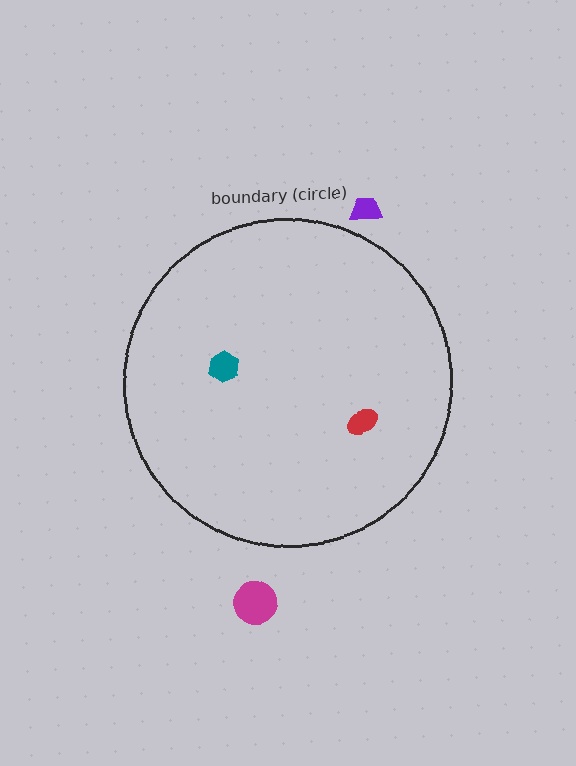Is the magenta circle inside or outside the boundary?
Outside.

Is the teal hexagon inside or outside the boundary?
Inside.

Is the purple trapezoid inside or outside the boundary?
Outside.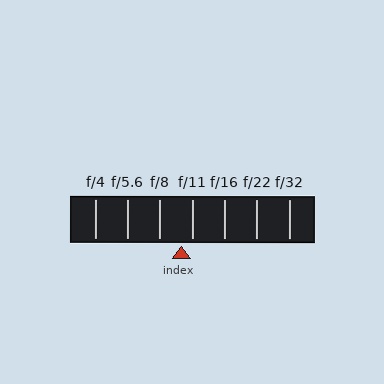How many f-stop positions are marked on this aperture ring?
There are 7 f-stop positions marked.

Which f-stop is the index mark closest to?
The index mark is closest to f/11.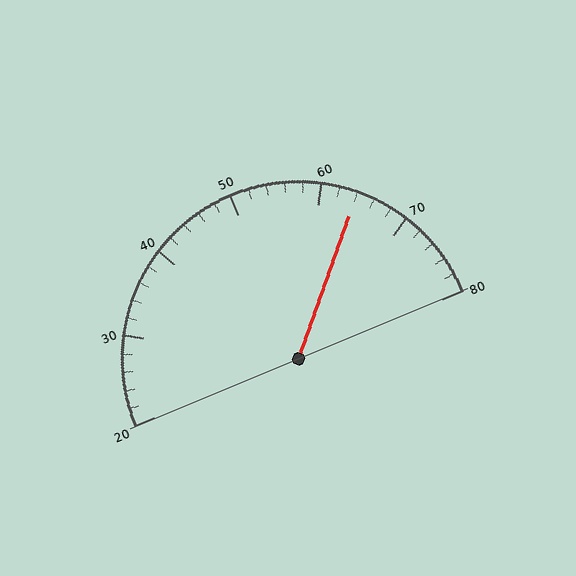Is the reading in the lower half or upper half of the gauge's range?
The reading is in the upper half of the range (20 to 80).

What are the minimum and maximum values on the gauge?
The gauge ranges from 20 to 80.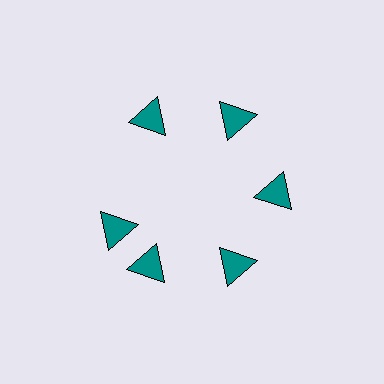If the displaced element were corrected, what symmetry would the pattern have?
It would have 6-fold rotational symmetry — the pattern would map onto itself every 60 degrees.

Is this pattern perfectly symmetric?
No. The 6 teal triangles are arranged in a ring, but one element near the 9 o'clock position is rotated out of alignment along the ring, breaking the 6-fold rotational symmetry.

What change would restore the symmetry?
The symmetry would be restored by rotating it back into even spacing with its neighbors so that all 6 triangles sit at equal angles and equal distance from the center.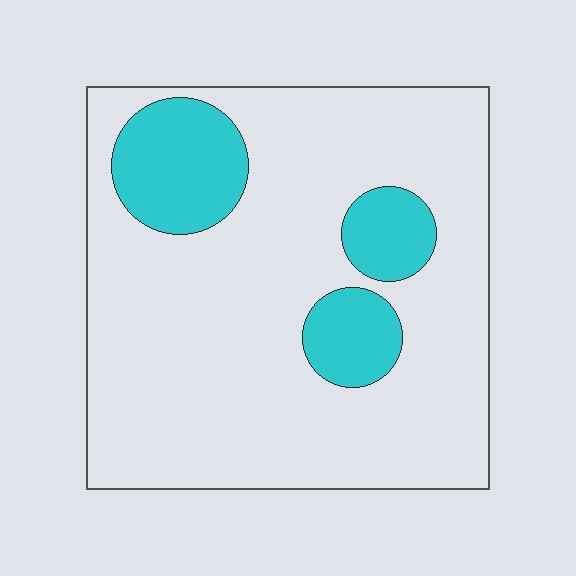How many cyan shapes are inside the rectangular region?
3.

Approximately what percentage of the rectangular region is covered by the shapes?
Approximately 20%.